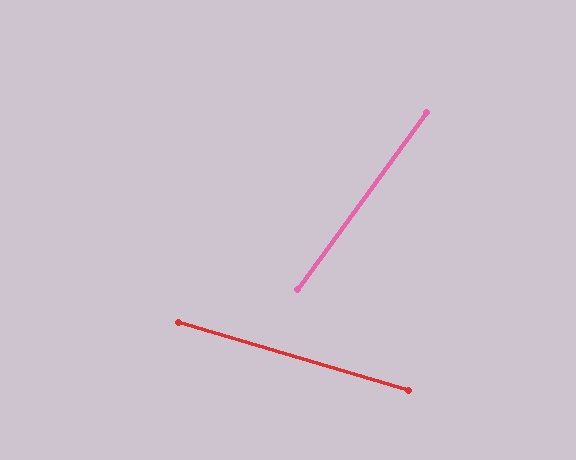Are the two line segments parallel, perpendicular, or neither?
Neither parallel nor perpendicular — they differ by about 70°.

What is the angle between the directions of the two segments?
Approximately 70 degrees.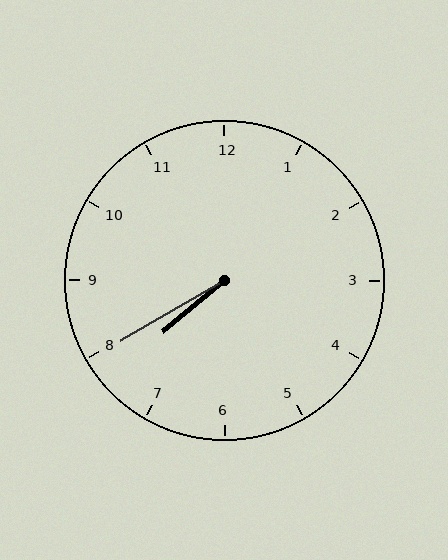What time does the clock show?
7:40.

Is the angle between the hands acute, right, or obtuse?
It is acute.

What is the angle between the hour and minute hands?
Approximately 10 degrees.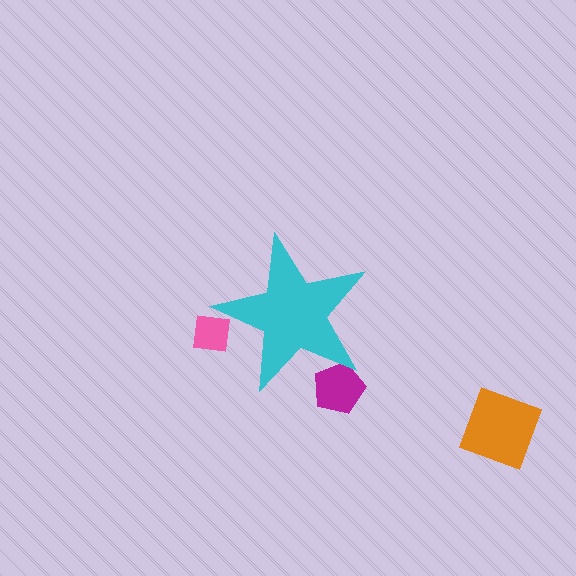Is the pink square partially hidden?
Yes, the pink square is partially hidden behind the cyan star.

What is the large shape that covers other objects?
A cyan star.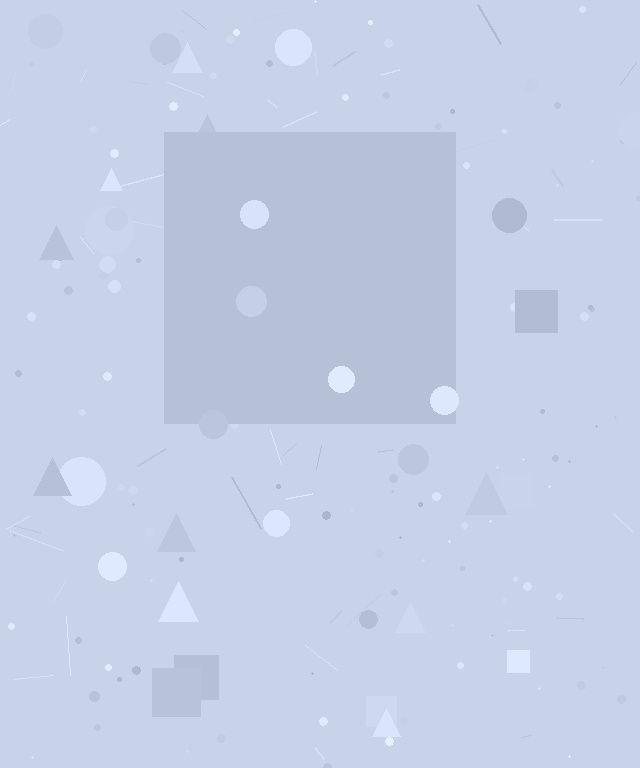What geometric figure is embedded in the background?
A square is embedded in the background.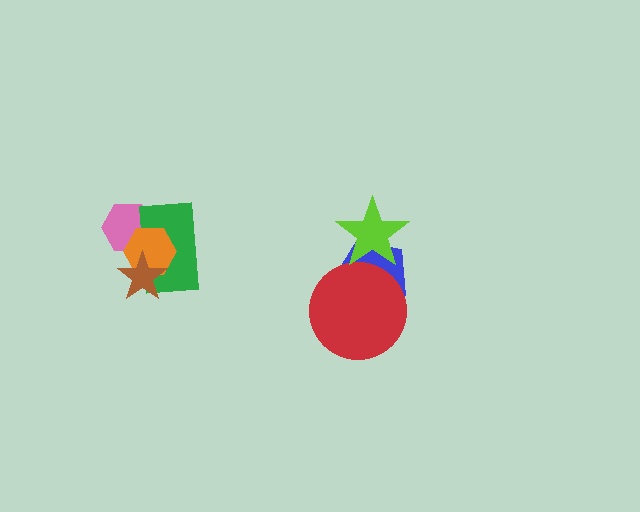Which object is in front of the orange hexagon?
The brown star is in front of the orange hexagon.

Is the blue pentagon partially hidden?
Yes, it is partially covered by another shape.